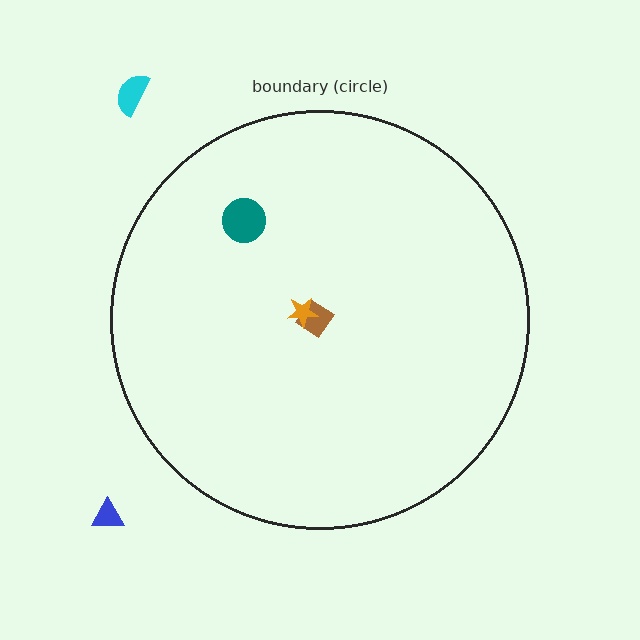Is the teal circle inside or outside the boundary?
Inside.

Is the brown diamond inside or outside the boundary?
Inside.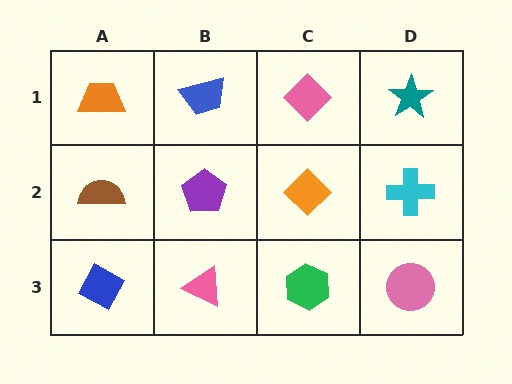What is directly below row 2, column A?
A blue diamond.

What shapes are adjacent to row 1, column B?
A purple pentagon (row 2, column B), an orange trapezoid (row 1, column A), a pink diamond (row 1, column C).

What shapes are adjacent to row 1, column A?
A brown semicircle (row 2, column A), a blue trapezoid (row 1, column B).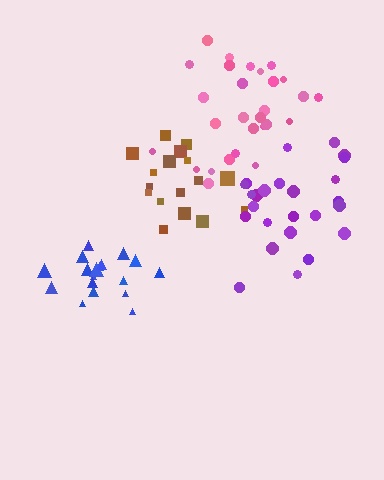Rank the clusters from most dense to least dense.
blue, brown, purple, pink.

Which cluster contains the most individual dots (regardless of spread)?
Pink (29).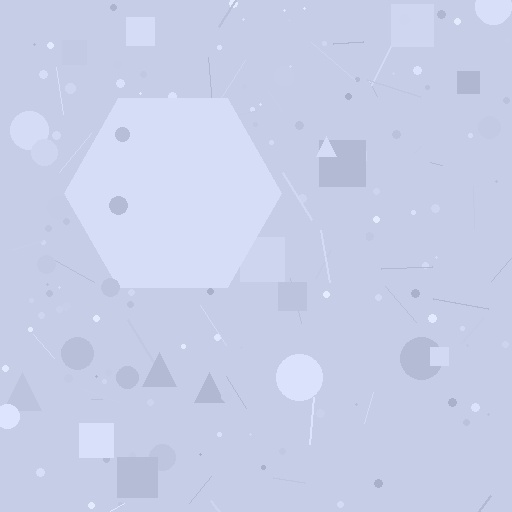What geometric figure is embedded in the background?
A hexagon is embedded in the background.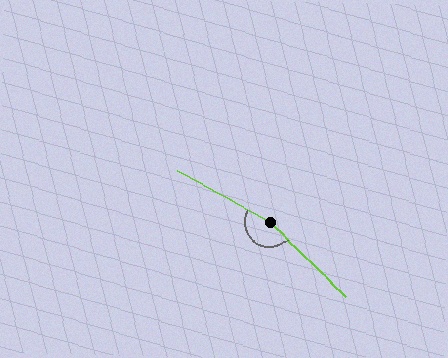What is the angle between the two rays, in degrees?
Approximately 165 degrees.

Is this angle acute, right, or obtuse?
It is obtuse.